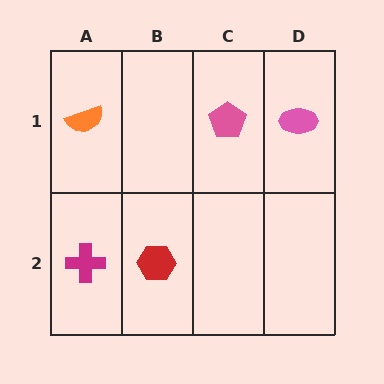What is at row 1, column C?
A pink pentagon.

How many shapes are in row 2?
2 shapes.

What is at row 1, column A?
An orange semicircle.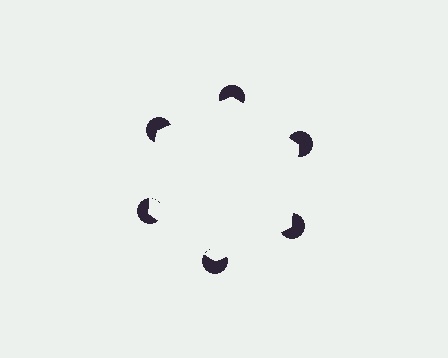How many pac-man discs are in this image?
There are 6 — one at each vertex of the illusory hexagon.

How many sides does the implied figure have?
6 sides.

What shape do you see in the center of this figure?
An illusory hexagon — its edges are inferred from the aligned wedge cuts in the pac-man discs, not physically drawn.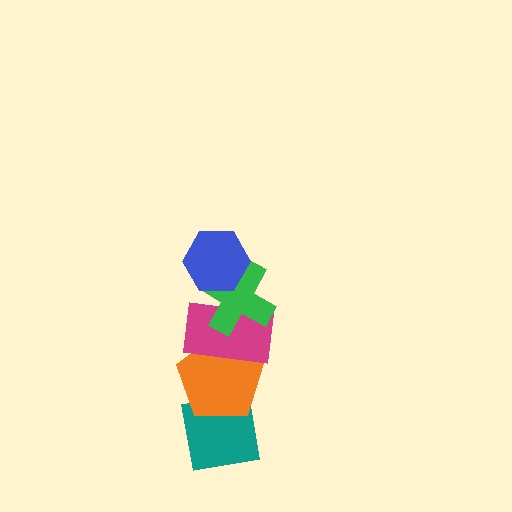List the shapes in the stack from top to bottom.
From top to bottom: the blue hexagon, the green cross, the magenta rectangle, the orange pentagon, the teal square.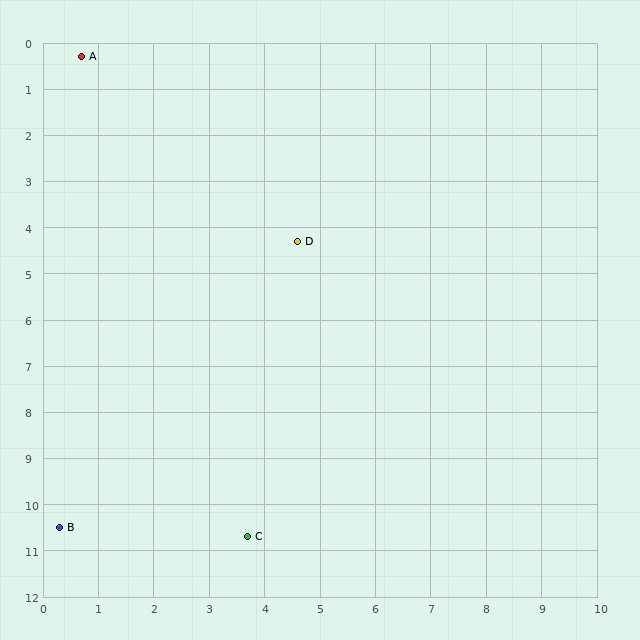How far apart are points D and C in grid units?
Points D and C are about 6.5 grid units apart.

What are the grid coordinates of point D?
Point D is at approximately (4.6, 4.3).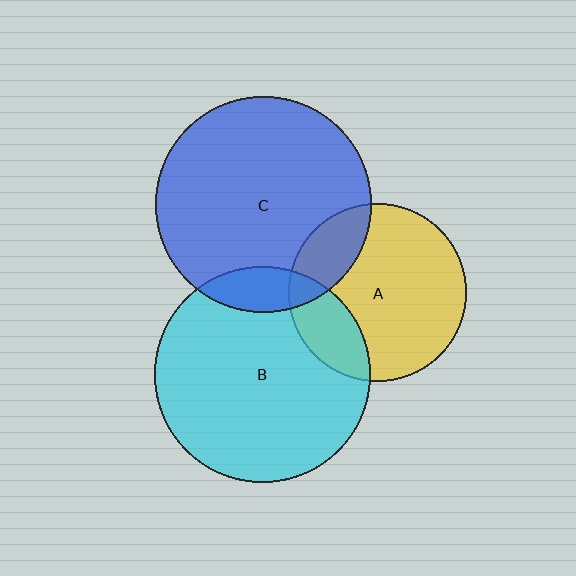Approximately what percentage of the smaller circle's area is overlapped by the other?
Approximately 20%.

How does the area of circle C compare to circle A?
Approximately 1.5 times.